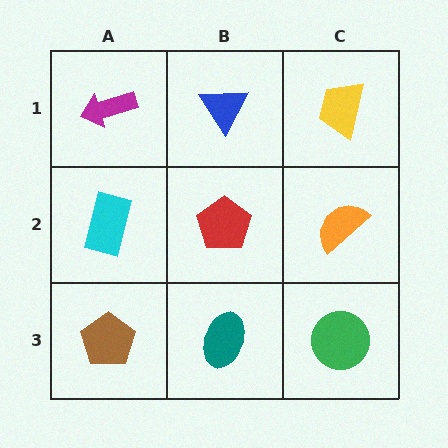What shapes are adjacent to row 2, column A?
A magenta arrow (row 1, column A), a brown pentagon (row 3, column A), a red pentagon (row 2, column B).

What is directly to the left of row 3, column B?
A brown pentagon.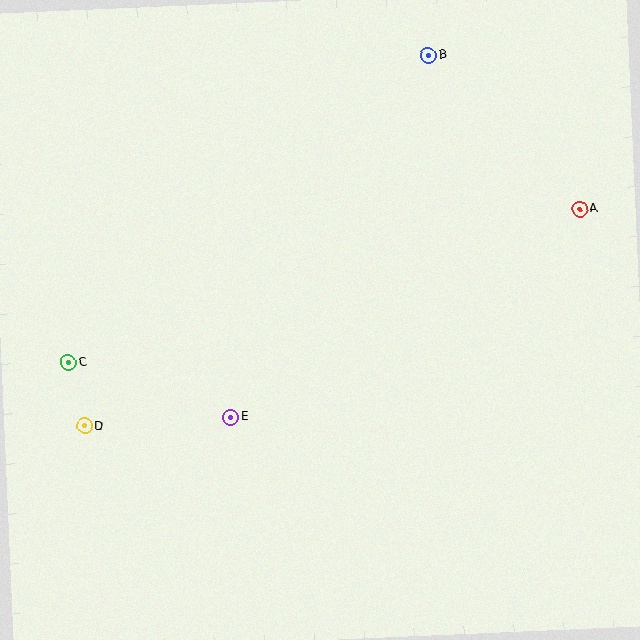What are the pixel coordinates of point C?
Point C is at (68, 363).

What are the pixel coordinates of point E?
Point E is at (231, 417).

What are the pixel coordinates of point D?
Point D is at (84, 426).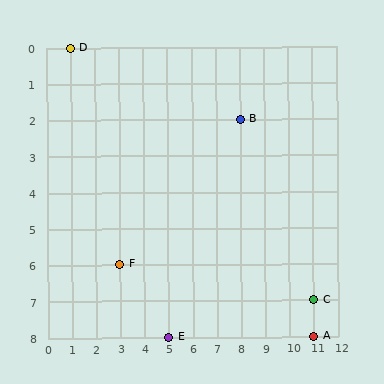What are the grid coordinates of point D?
Point D is at grid coordinates (1, 0).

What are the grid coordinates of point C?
Point C is at grid coordinates (11, 7).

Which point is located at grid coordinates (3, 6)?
Point F is at (3, 6).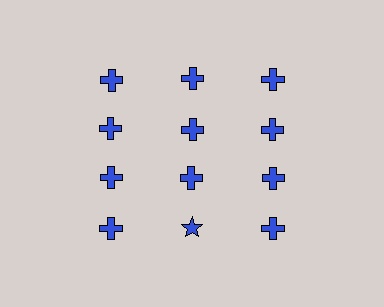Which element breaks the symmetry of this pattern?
The blue star in the fourth row, second from left column breaks the symmetry. All other shapes are blue crosses.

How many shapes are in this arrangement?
There are 12 shapes arranged in a grid pattern.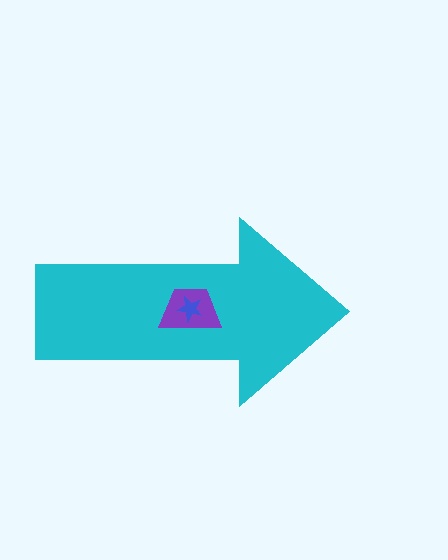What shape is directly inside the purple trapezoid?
The blue star.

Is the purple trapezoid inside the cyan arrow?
Yes.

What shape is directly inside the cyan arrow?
The purple trapezoid.